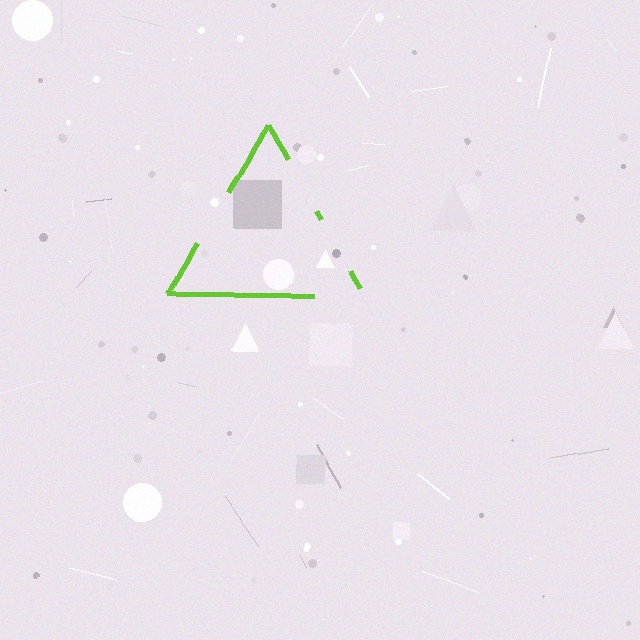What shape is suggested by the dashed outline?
The dashed outline suggests a triangle.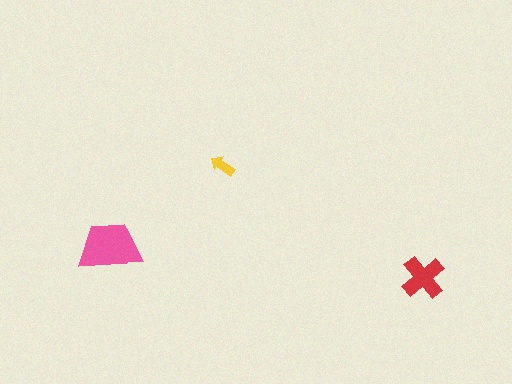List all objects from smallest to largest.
The yellow arrow, the red cross, the pink trapezoid.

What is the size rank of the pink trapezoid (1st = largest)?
1st.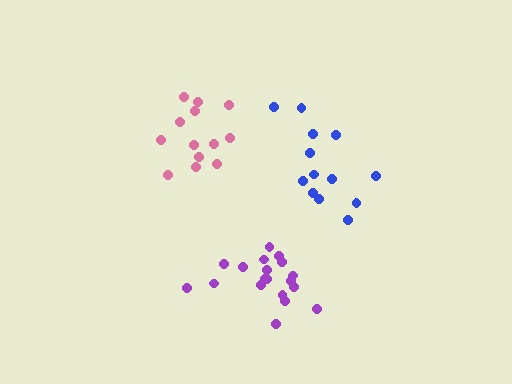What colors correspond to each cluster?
The clusters are colored: purple, pink, blue.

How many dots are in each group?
Group 1: 19 dots, Group 2: 13 dots, Group 3: 13 dots (45 total).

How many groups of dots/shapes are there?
There are 3 groups.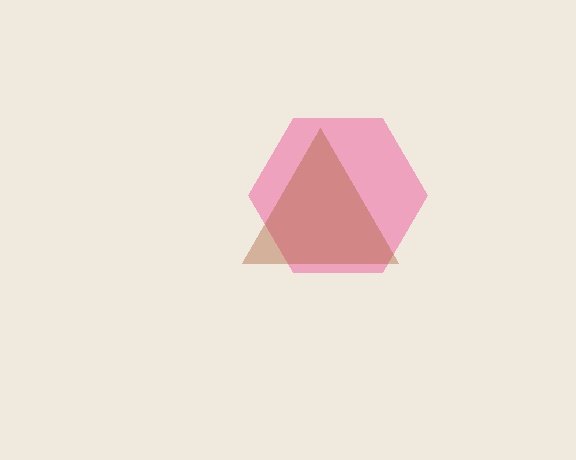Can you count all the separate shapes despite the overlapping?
Yes, there are 2 separate shapes.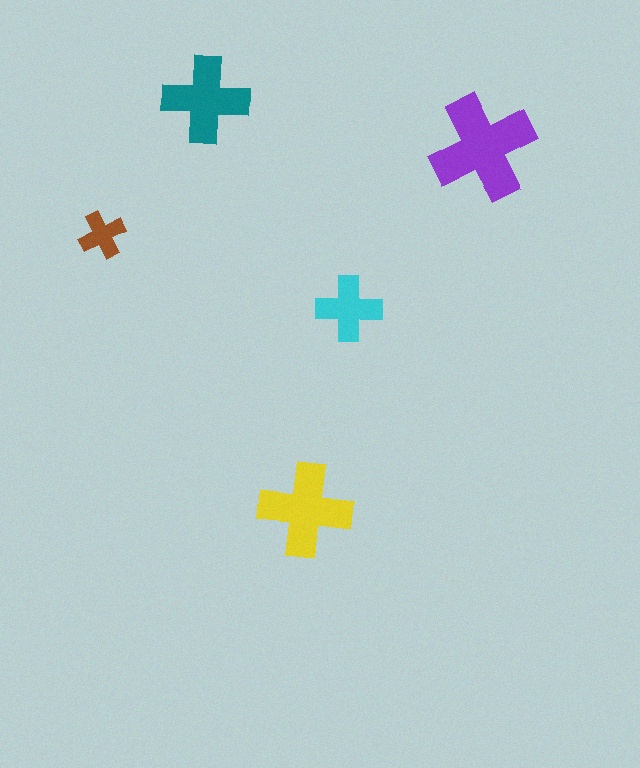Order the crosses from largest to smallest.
the purple one, the yellow one, the teal one, the cyan one, the brown one.